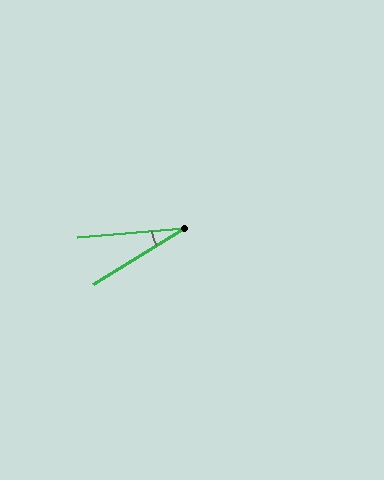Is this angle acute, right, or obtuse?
It is acute.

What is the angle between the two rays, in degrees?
Approximately 27 degrees.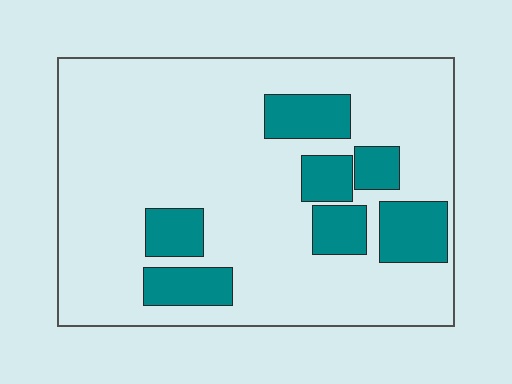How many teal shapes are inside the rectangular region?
7.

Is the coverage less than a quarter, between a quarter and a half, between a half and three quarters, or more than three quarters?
Less than a quarter.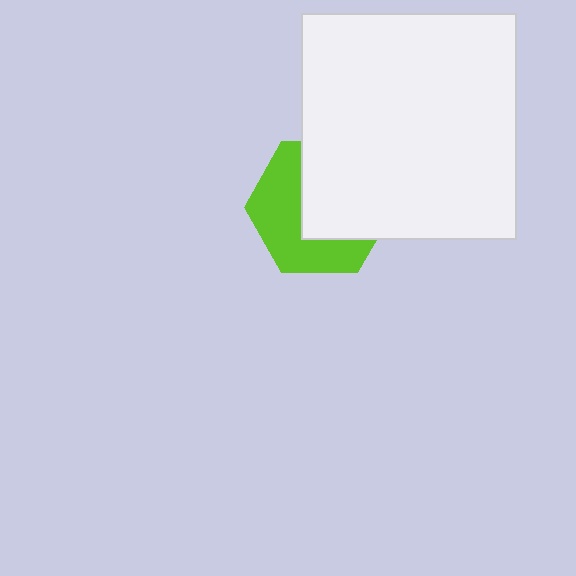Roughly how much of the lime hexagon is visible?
About half of it is visible (roughly 49%).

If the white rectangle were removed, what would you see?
You would see the complete lime hexagon.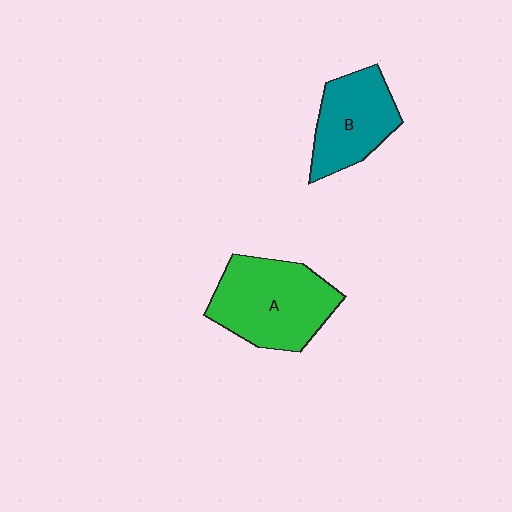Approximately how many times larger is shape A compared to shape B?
Approximately 1.4 times.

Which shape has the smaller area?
Shape B (teal).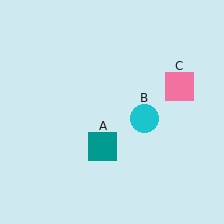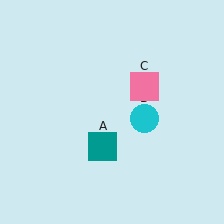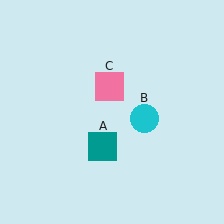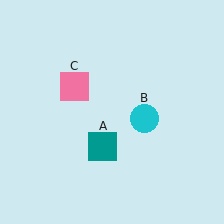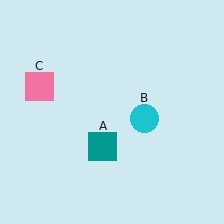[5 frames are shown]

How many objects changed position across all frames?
1 object changed position: pink square (object C).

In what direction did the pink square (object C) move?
The pink square (object C) moved left.